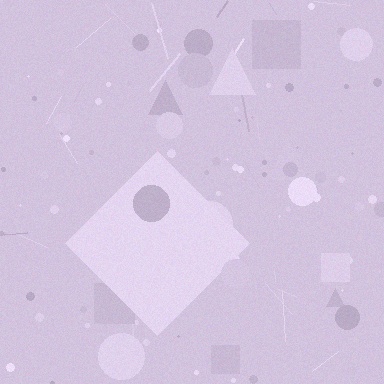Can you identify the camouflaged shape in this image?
The camouflaged shape is a diamond.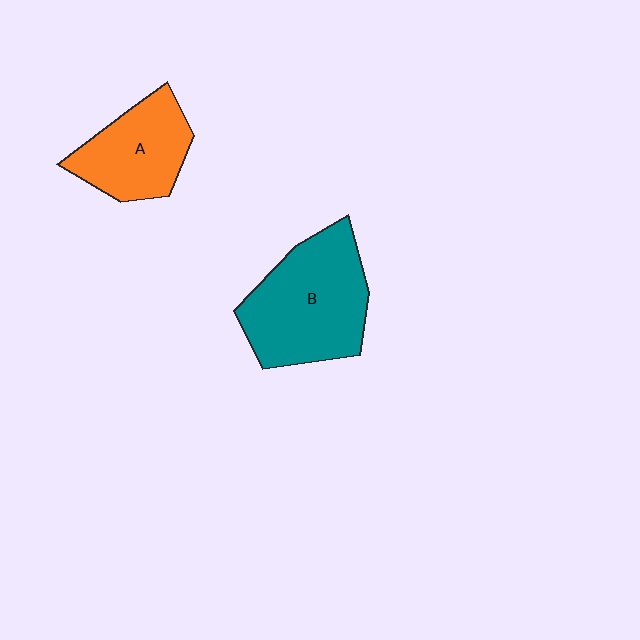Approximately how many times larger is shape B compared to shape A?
Approximately 1.5 times.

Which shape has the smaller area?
Shape A (orange).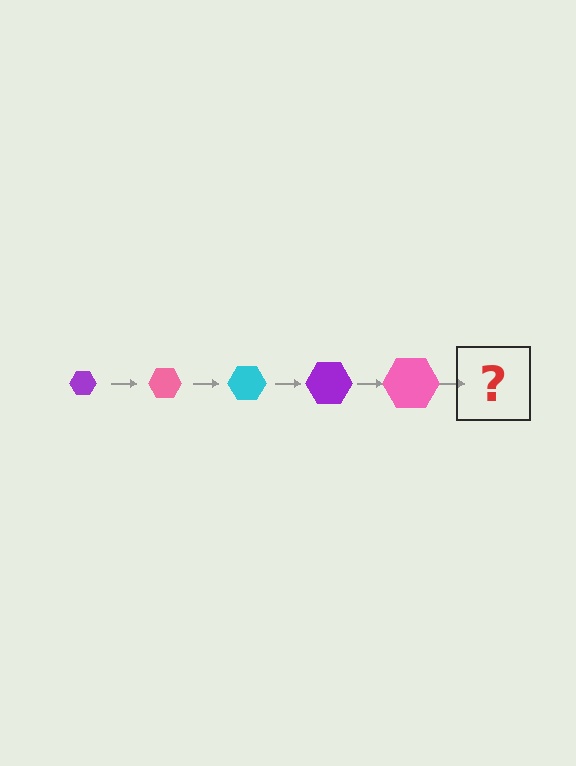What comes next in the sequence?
The next element should be a cyan hexagon, larger than the previous one.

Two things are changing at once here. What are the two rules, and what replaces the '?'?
The two rules are that the hexagon grows larger each step and the color cycles through purple, pink, and cyan. The '?' should be a cyan hexagon, larger than the previous one.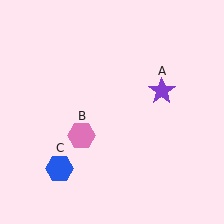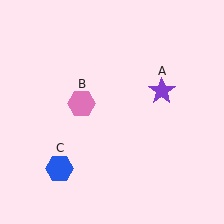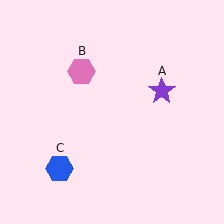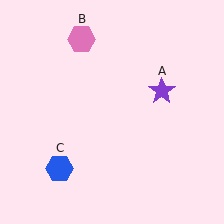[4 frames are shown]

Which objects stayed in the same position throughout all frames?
Purple star (object A) and blue hexagon (object C) remained stationary.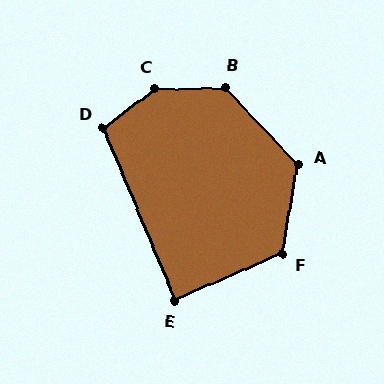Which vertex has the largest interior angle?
C, at approximately 144 degrees.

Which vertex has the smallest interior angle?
E, at approximately 89 degrees.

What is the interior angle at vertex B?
Approximately 132 degrees (obtuse).